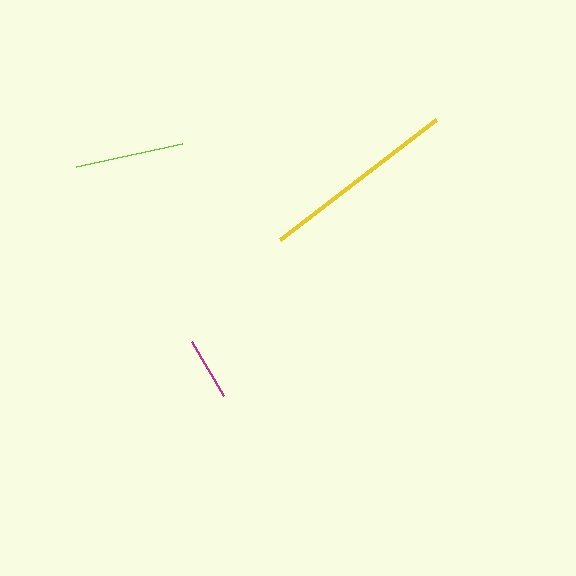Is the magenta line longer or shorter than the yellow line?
The yellow line is longer than the magenta line.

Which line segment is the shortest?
The magenta line is the shortest at approximately 63 pixels.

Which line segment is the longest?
The yellow line is the longest at approximately 197 pixels.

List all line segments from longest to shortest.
From longest to shortest: yellow, lime, magenta.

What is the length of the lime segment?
The lime segment is approximately 109 pixels long.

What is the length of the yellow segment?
The yellow segment is approximately 197 pixels long.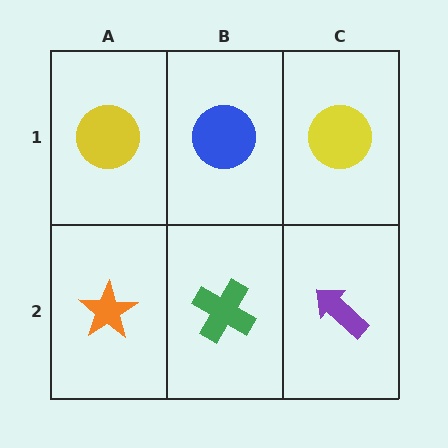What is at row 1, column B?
A blue circle.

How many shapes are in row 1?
3 shapes.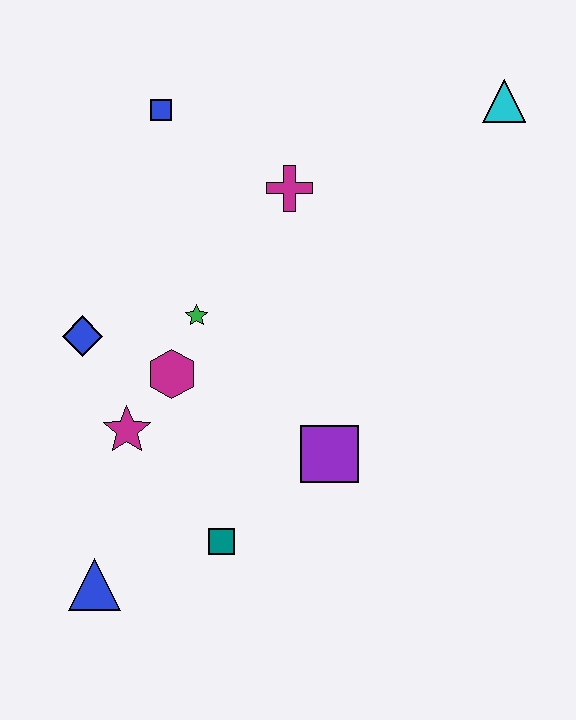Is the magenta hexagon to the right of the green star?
No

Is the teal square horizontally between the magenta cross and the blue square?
Yes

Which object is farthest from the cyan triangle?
The blue triangle is farthest from the cyan triangle.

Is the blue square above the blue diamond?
Yes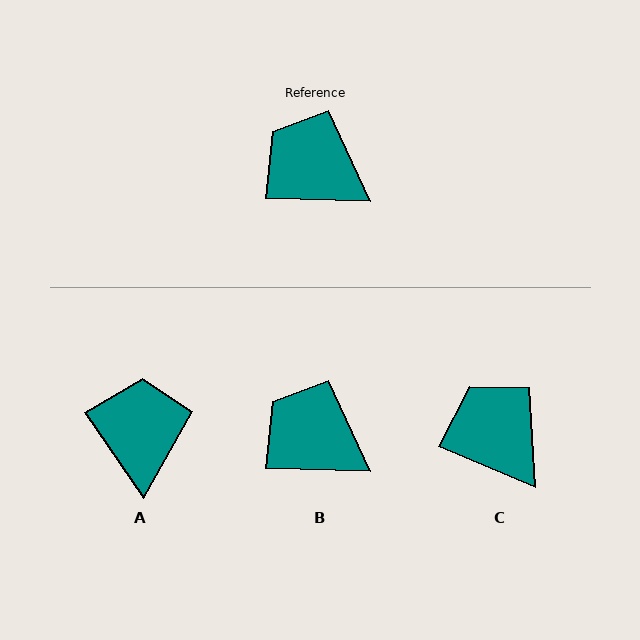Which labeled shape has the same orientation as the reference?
B.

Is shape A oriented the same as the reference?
No, it is off by about 54 degrees.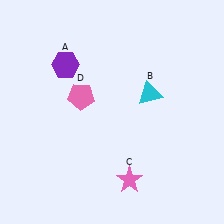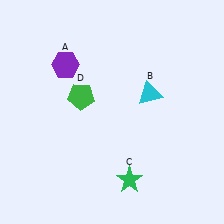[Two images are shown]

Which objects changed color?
C changed from pink to green. D changed from pink to green.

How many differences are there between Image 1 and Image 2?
There are 2 differences between the two images.